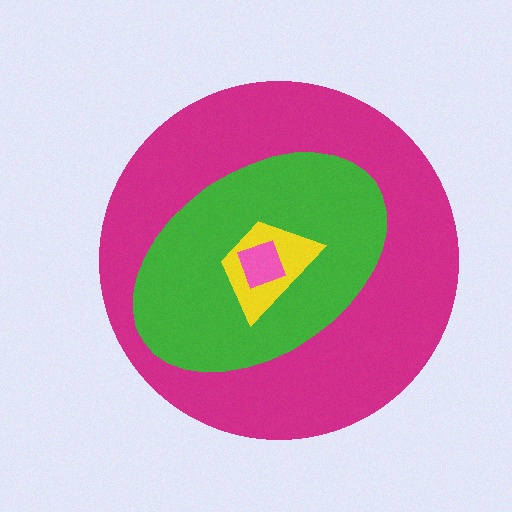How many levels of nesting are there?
4.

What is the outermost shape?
The magenta circle.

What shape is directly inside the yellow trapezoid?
The pink square.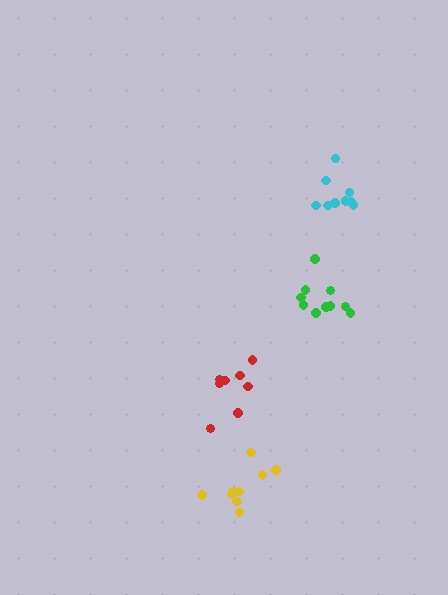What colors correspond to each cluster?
The clusters are colored: yellow, green, red, cyan.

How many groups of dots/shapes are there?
There are 4 groups.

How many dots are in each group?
Group 1: 9 dots, Group 2: 10 dots, Group 3: 8 dots, Group 4: 9 dots (36 total).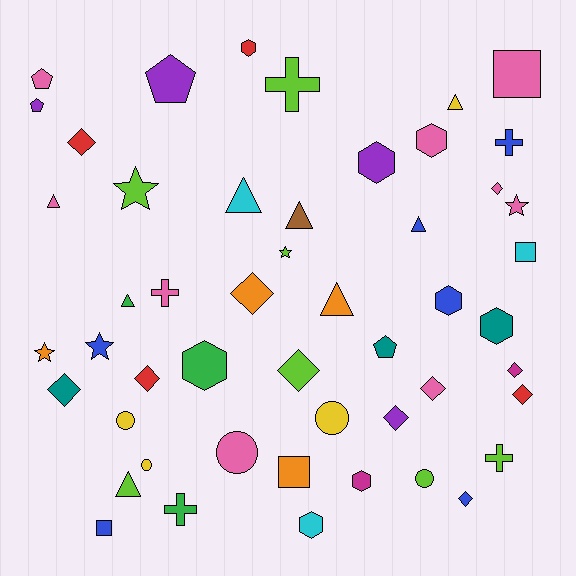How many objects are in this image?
There are 50 objects.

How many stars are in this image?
There are 5 stars.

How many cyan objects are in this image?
There are 3 cyan objects.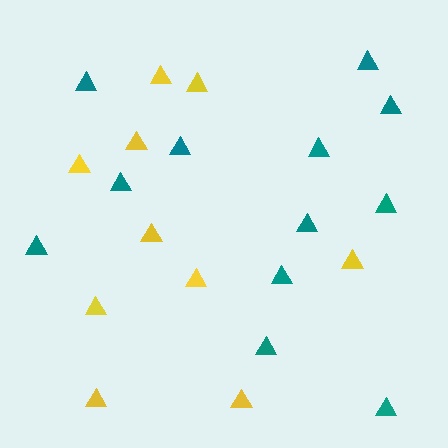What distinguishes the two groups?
There are 2 groups: one group of yellow triangles (10) and one group of teal triangles (12).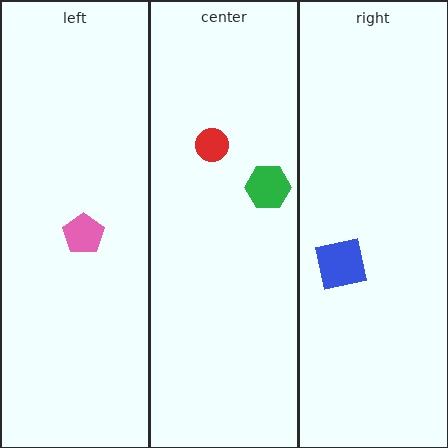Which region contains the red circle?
The center region.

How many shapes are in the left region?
1.